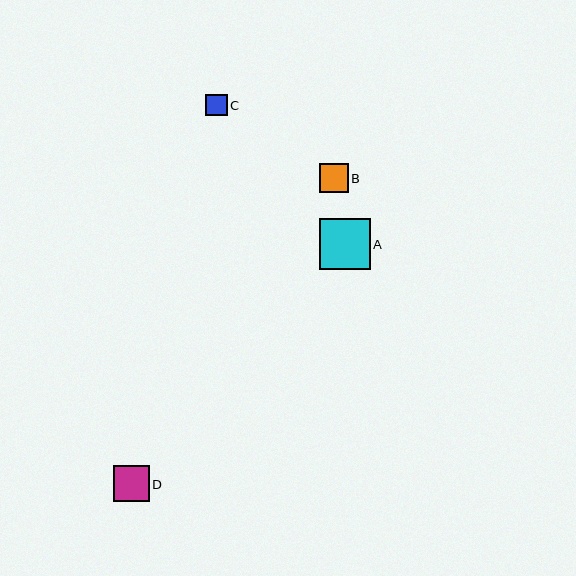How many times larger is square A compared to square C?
Square A is approximately 2.3 times the size of square C.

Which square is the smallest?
Square C is the smallest with a size of approximately 22 pixels.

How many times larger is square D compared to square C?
Square D is approximately 1.7 times the size of square C.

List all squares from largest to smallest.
From largest to smallest: A, D, B, C.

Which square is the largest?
Square A is the largest with a size of approximately 51 pixels.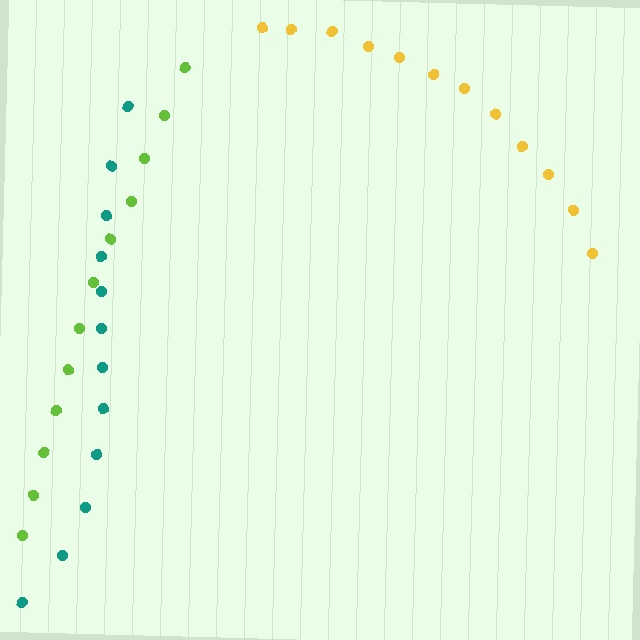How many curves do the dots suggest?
There are 3 distinct paths.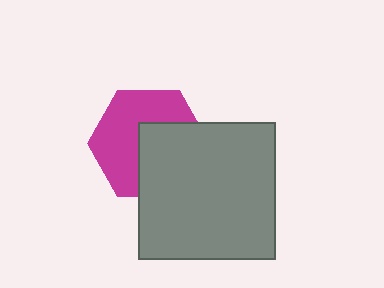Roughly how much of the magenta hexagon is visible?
About half of it is visible (roughly 54%).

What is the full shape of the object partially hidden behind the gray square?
The partially hidden object is a magenta hexagon.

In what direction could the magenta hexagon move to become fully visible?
The magenta hexagon could move toward the upper-left. That would shift it out from behind the gray square entirely.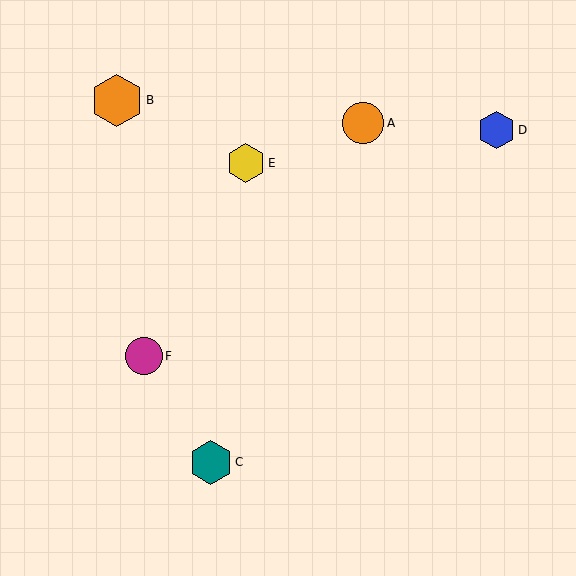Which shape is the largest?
The orange hexagon (labeled B) is the largest.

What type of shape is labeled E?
Shape E is a yellow hexagon.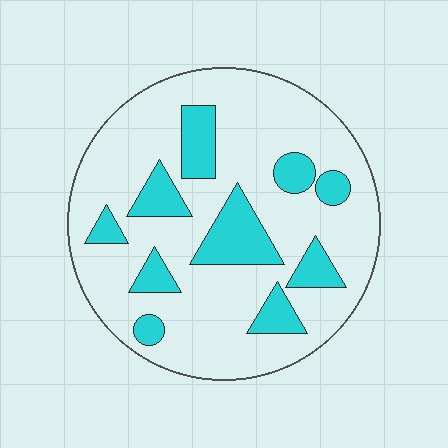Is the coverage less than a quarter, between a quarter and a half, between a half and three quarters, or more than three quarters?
Less than a quarter.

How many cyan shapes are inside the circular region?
10.